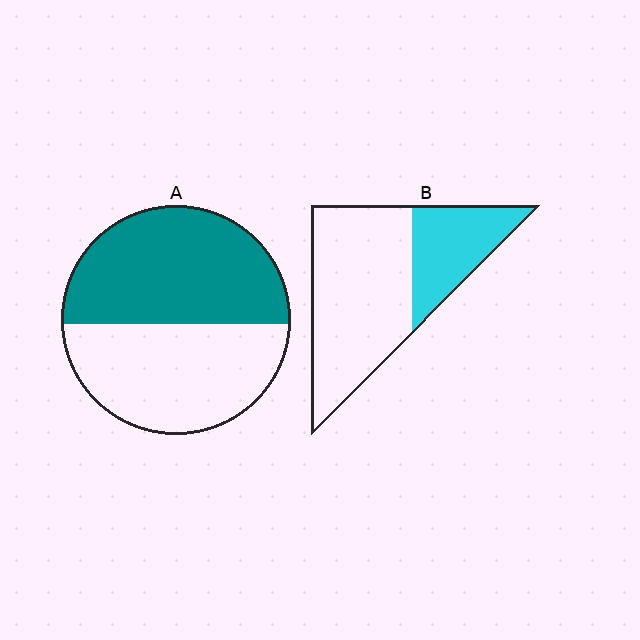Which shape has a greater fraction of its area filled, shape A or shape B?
Shape A.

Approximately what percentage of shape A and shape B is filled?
A is approximately 50% and B is approximately 30%.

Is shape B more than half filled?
No.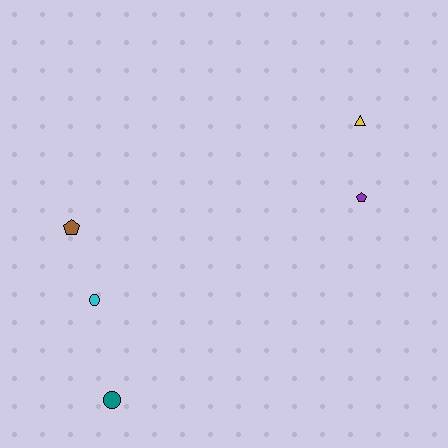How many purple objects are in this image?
There is 1 purple object.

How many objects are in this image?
There are 5 objects.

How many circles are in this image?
There are 2 circles.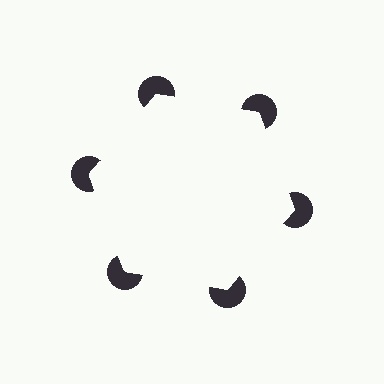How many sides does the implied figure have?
6 sides.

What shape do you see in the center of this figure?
An illusory hexagon — its edges are inferred from the aligned wedge cuts in the pac-man discs, not physically drawn.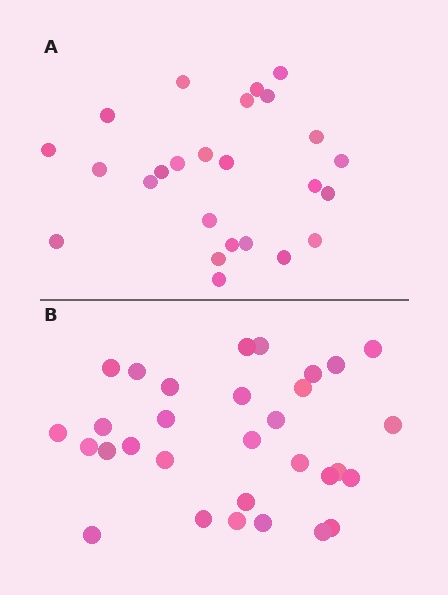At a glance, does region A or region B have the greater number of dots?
Region B (the bottom region) has more dots.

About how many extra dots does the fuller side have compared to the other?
Region B has about 6 more dots than region A.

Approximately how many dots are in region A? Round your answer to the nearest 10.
About 20 dots. (The exact count is 25, which rounds to 20.)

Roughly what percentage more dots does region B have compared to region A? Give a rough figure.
About 25% more.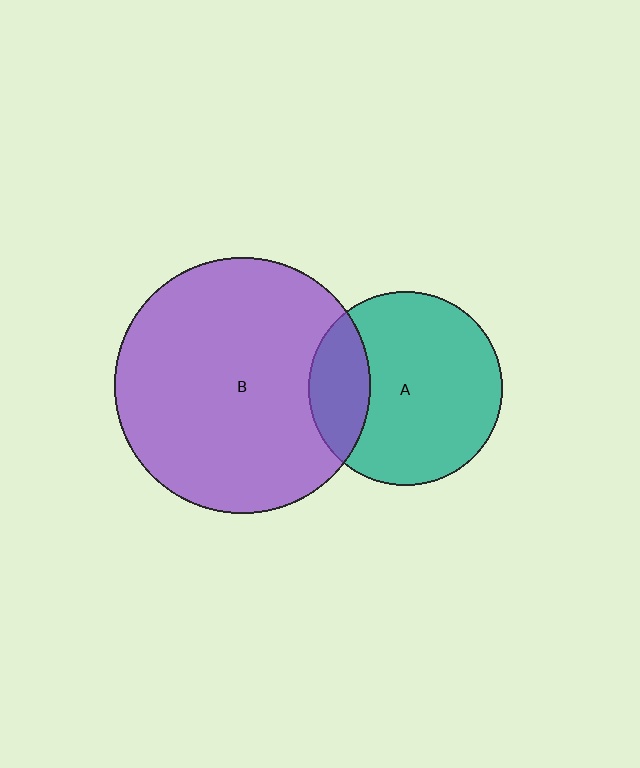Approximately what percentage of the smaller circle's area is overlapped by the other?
Approximately 20%.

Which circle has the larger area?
Circle B (purple).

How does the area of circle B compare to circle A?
Approximately 1.7 times.